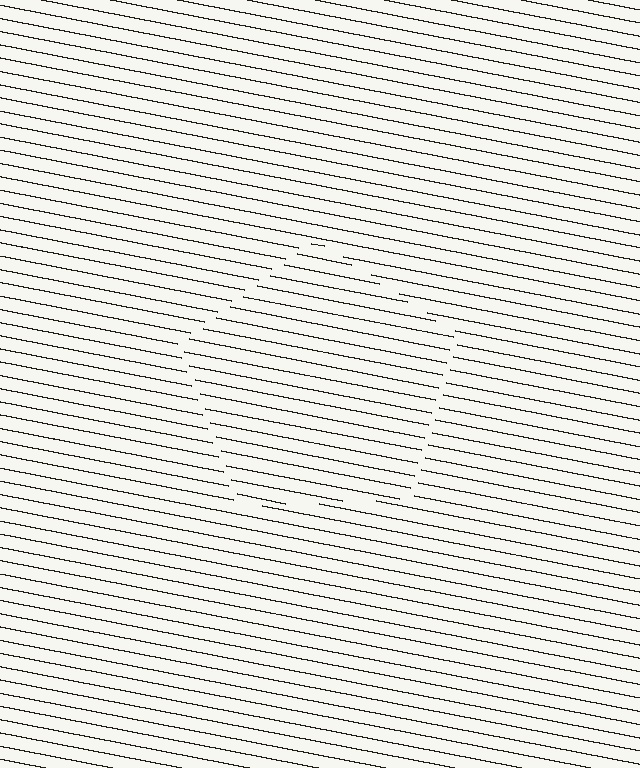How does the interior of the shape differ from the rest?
The interior of the shape contains the same grating, shifted by half a period — the contour is defined by the phase discontinuity where line-ends from the inner and outer gratings abut.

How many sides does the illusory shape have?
5 sides — the line-ends trace a pentagon.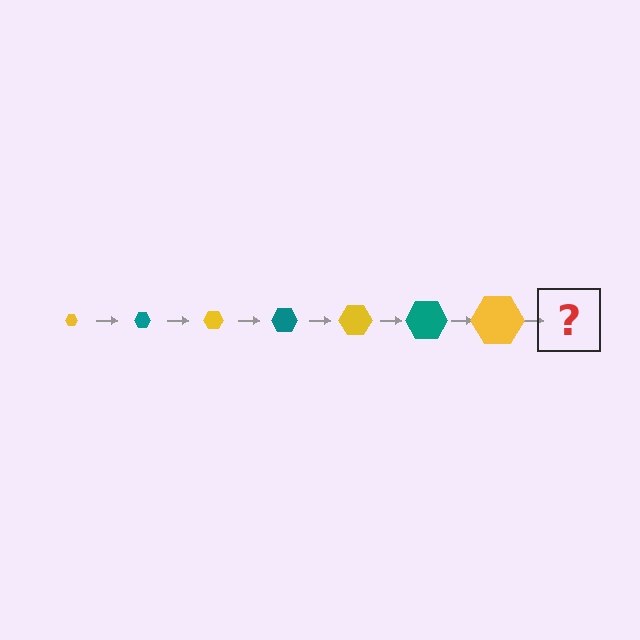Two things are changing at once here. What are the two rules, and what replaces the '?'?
The two rules are that the hexagon grows larger each step and the color cycles through yellow and teal. The '?' should be a teal hexagon, larger than the previous one.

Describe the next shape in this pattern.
It should be a teal hexagon, larger than the previous one.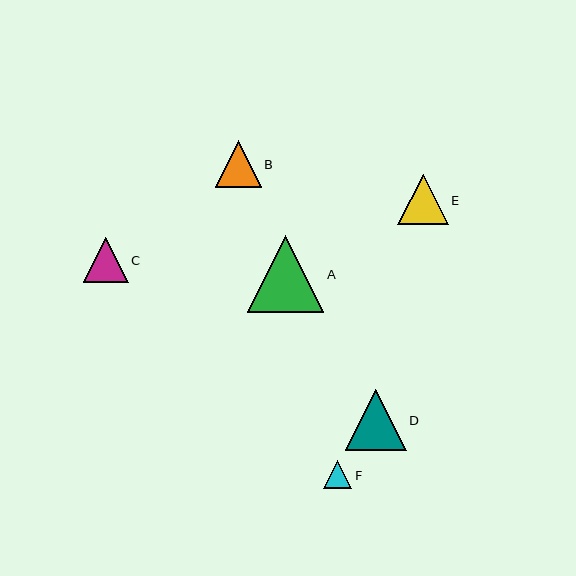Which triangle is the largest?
Triangle A is the largest with a size of approximately 76 pixels.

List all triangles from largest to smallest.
From largest to smallest: A, D, E, B, C, F.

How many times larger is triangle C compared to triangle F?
Triangle C is approximately 1.6 times the size of triangle F.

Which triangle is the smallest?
Triangle F is the smallest with a size of approximately 28 pixels.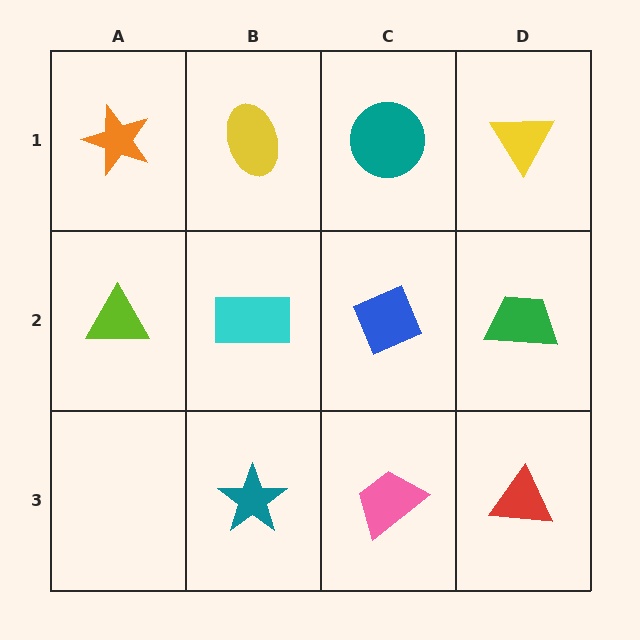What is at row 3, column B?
A teal star.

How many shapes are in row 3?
3 shapes.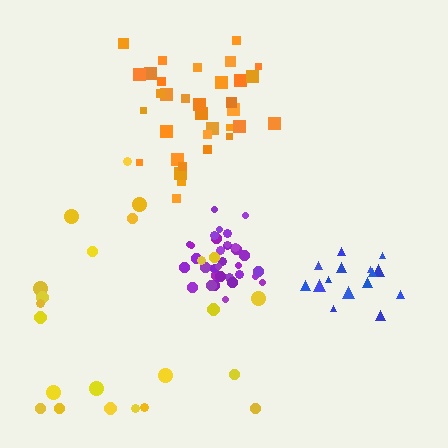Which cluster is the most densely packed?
Purple.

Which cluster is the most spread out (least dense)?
Yellow.